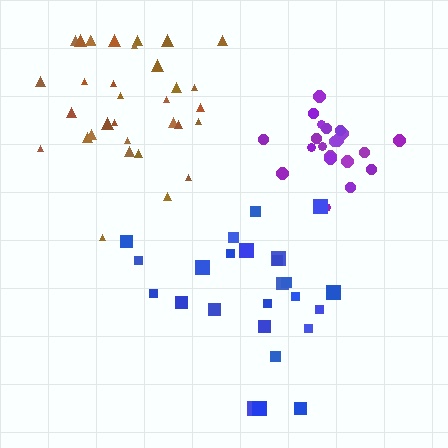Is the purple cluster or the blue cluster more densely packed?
Purple.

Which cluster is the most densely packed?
Purple.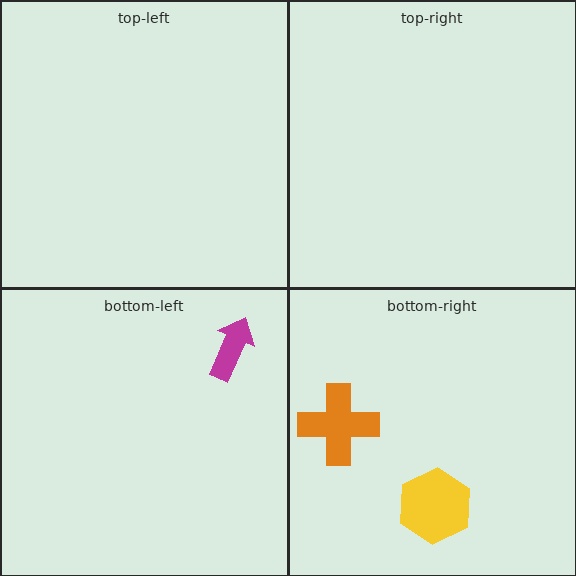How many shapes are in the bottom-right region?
2.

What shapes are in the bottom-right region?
The orange cross, the yellow hexagon.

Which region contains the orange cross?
The bottom-right region.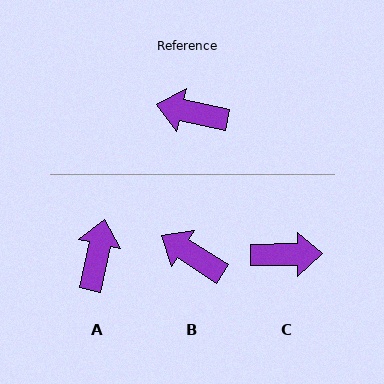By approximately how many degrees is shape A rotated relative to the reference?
Approximately 90 degrees clockwise.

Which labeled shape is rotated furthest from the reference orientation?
C, about 167 degrees away.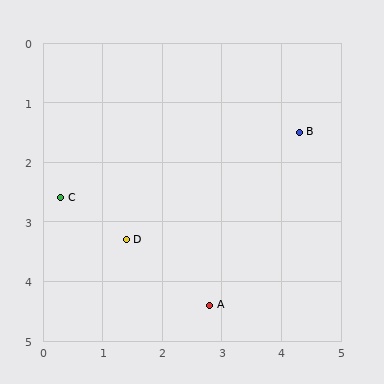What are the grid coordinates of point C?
Point C is at approximately (0.3, 2.6).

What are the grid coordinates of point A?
Point A is at approximately (2.8, 4.4).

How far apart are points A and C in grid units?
Points A and C are about 3.1 grid units apart.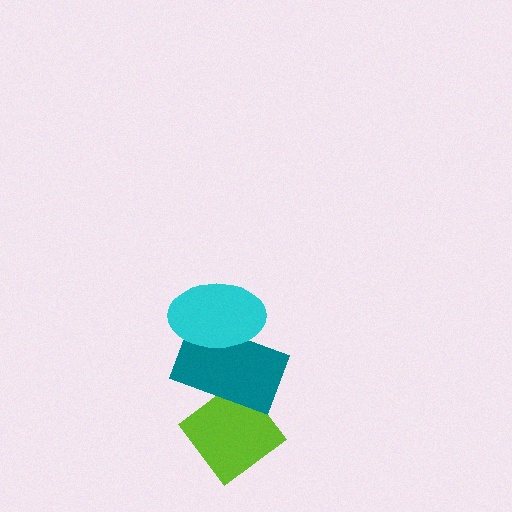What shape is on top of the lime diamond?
The teal rectangle is on top of the lime diamond.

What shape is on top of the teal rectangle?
The cyan ellipse is on top of the teal rectangle.